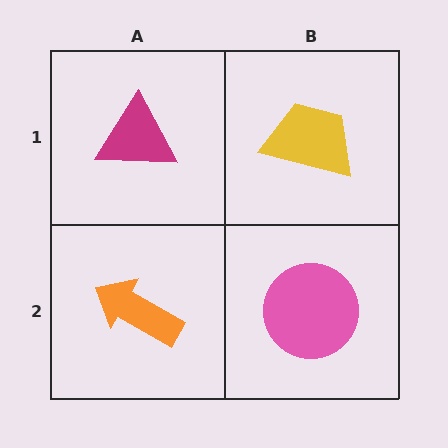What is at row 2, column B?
A pink circle.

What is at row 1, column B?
A yellow trapezoid.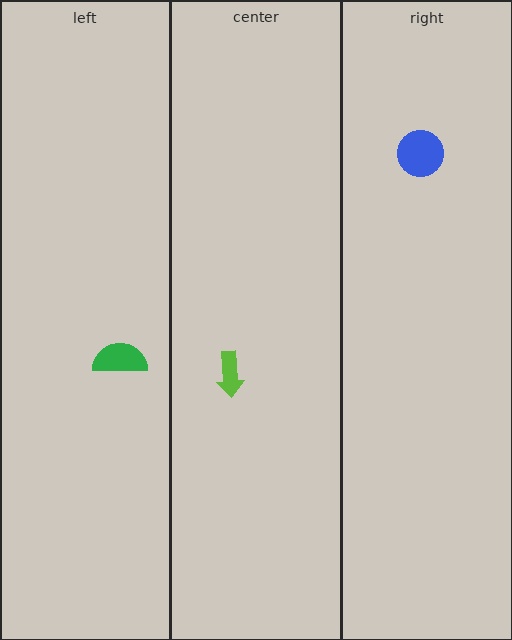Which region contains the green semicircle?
The left region.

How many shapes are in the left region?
1.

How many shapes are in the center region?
1.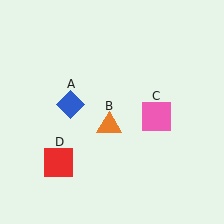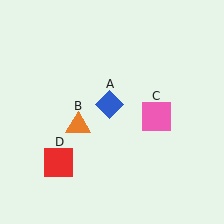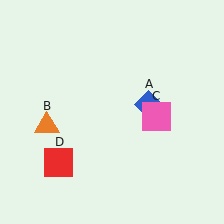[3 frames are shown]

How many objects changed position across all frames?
2 objects changed position: blue diamond (object A), orange triangle (object B).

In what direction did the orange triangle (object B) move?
The orange triangle (object B) moved left.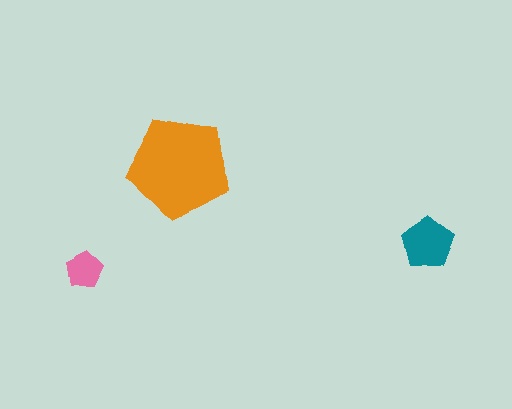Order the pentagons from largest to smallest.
the orange one, the teal one, the pink one.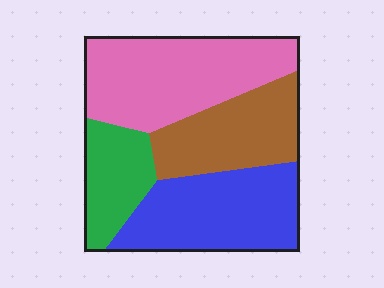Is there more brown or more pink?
Pink.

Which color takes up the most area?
Pink, at roughly 35%.